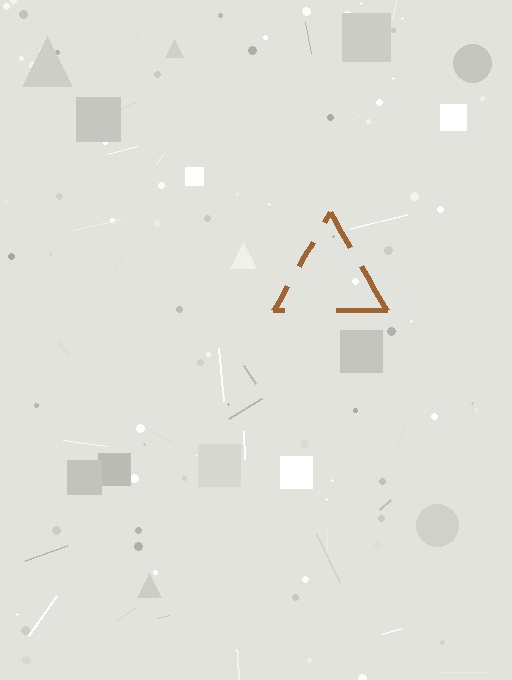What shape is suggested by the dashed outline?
The dashed outline suggests a triangle.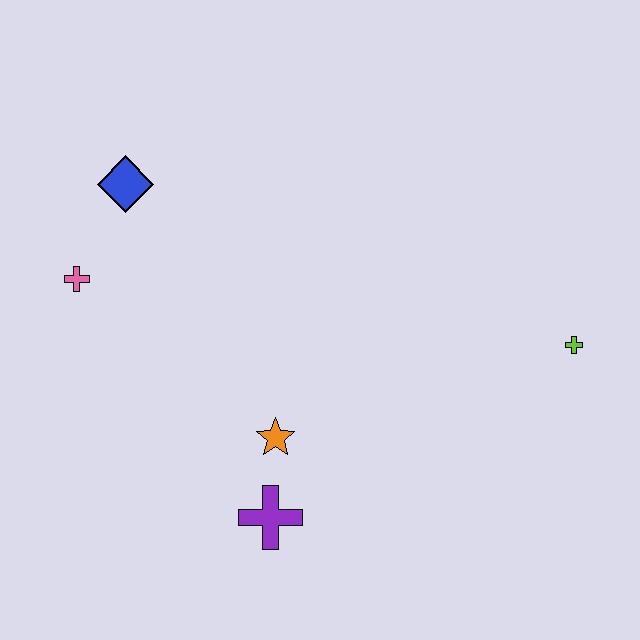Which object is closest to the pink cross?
The blue diamond is closest to the pink cross.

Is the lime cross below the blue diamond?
Yes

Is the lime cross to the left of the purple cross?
No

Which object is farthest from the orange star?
The lime cross is farthest from the orange star.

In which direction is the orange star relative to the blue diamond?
The orange star is below the blue diamond.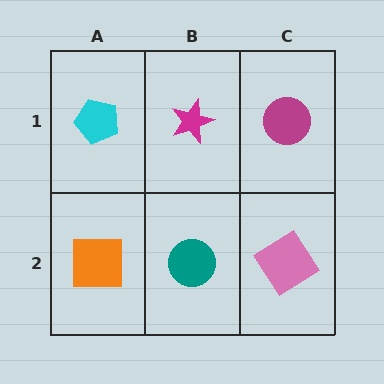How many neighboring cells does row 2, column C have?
2.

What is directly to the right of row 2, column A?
A teal circle.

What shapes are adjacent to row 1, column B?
A teal circle (row 2, column B), a cyan pentagon (row 1, column A), a magenta circle (row 1, column C).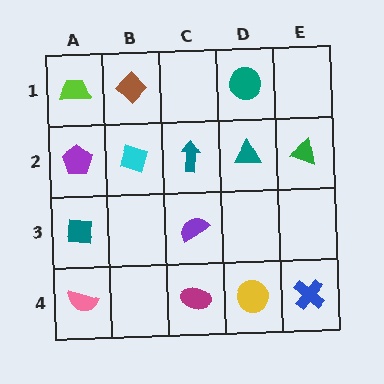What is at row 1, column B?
A brown diamond.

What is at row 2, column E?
A green triangle.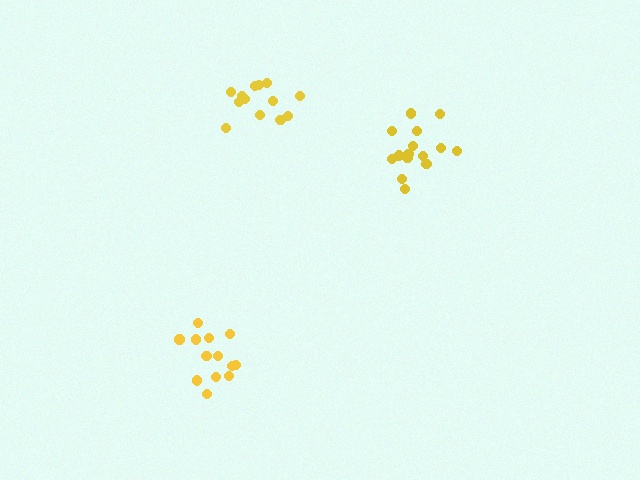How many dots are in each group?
Group 1: 13 dots, Group 2: 13 dots, Group 3: 15 dots (41 total).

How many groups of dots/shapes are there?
There are 3 groups.